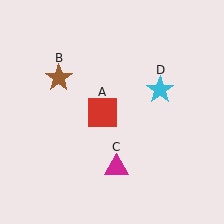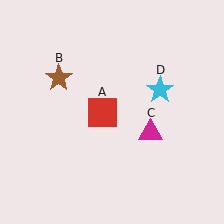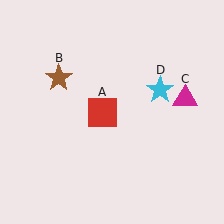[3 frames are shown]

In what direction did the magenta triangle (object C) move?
The magenta triangle (object C) moved up and to the right.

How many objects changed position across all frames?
1 object changed position: magenta triangle (object C).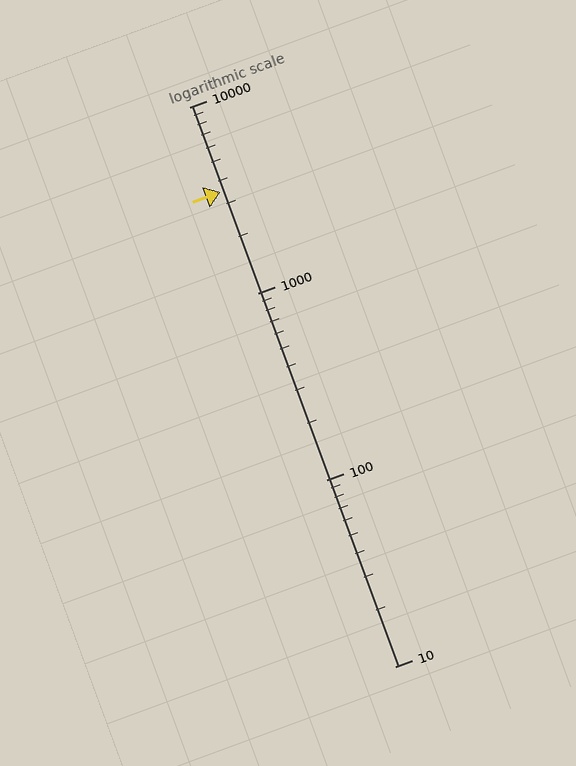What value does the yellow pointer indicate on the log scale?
The pointer indicates approximately 3500.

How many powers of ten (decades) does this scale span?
The scale spans 3 decades, from 10 to 10000.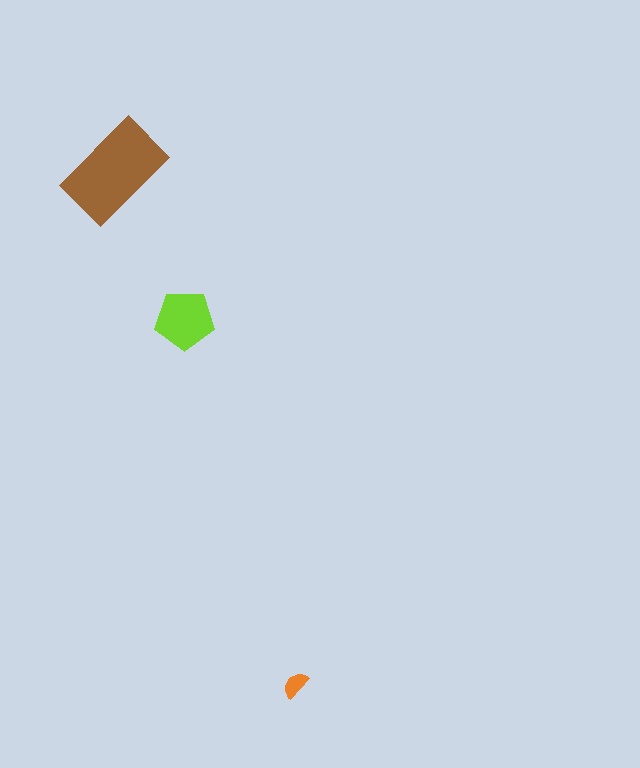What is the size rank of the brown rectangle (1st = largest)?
1st.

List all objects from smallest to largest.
The orange semicircle, the lime pentagon, the brown rectangle.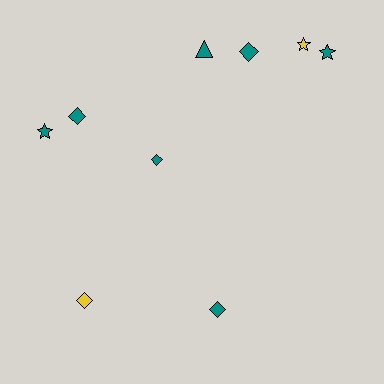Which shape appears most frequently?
Diamond, with 5 objects.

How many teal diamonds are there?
There are 4 teal diamonds.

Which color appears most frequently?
Teal, with 7 objects.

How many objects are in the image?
There are 9 objects.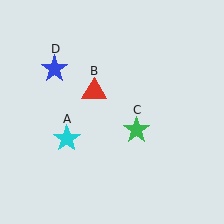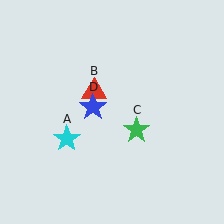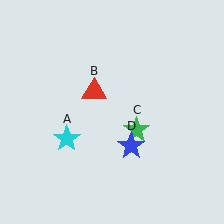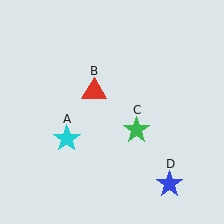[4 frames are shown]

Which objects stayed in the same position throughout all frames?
Cyan star (object A) and red triangle (object B) and green star (object C) remained stationary.